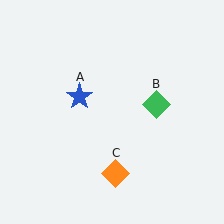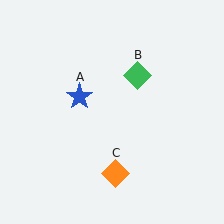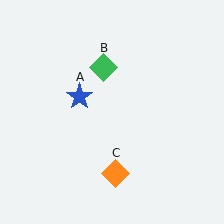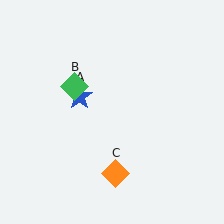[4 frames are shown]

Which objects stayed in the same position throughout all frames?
Blue star (object A) and orange diamond (object C) remained stationary.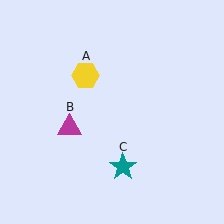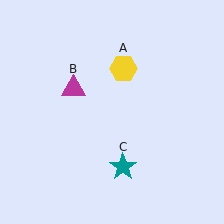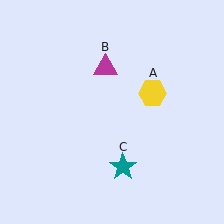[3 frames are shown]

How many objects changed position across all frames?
2 objects changed position: yellow hexagon (object A), magenta triangle (object B).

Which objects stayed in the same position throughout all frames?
Teal star (object C) remained stationary.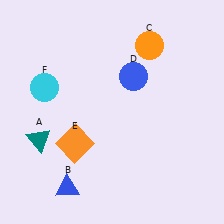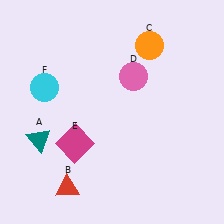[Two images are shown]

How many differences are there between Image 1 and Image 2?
There are 3 differences between the two images.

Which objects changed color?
B changed from blue to red. D changed from blue to pink. E changed from orange to magenta.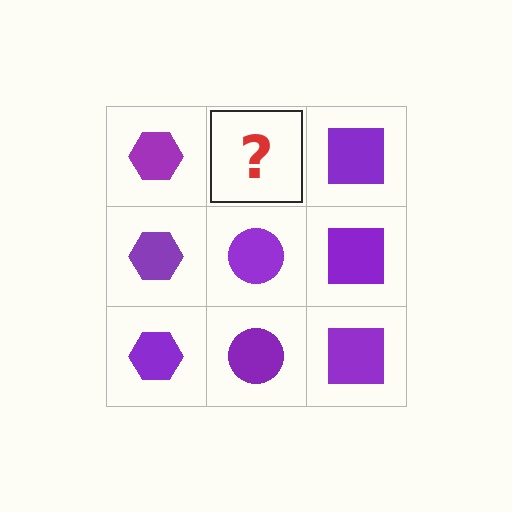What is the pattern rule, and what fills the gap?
The rule is that each column has a consistent shape. The gap should be filled with a purple circle.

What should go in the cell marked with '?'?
The missing cell should contain a purple circle.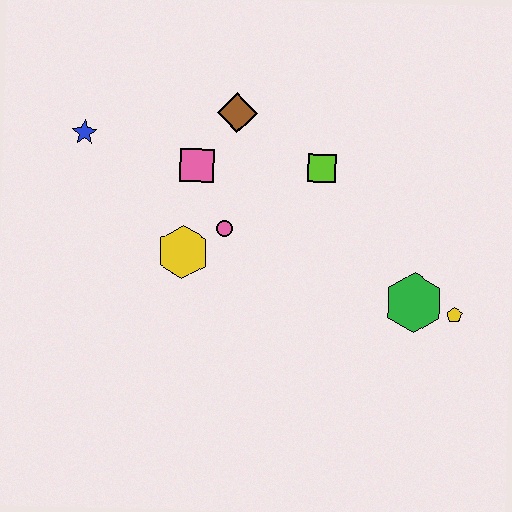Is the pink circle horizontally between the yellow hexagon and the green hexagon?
Yes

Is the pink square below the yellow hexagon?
No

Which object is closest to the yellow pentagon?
The green hexagon is closest to the yellow pentagon.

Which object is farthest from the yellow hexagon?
The yellow pentagon is farthest from the yellow hexagon.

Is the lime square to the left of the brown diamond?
No